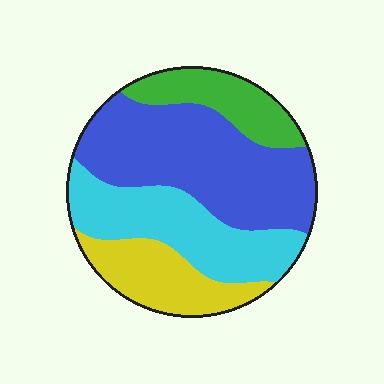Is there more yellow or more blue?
Blue.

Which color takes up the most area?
Blue, at roughly 40%.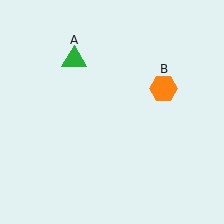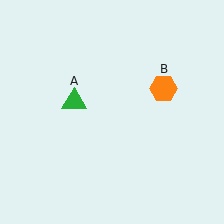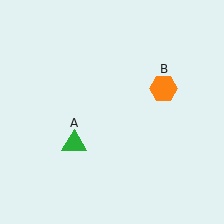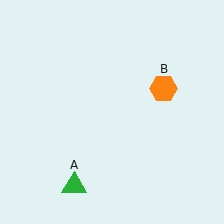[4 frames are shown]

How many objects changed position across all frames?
1 object changed position: green triangle (object A).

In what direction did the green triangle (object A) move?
The green triangle (object A) moved down.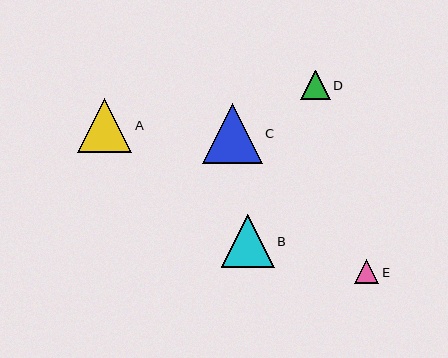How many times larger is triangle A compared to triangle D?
Triangle A is approximately 1.8 times the size of triangle D.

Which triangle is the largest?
Triangle C is the largest with a size of approximately 60 pixels.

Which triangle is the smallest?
Triangle E is the smallest with a size of approximately 24 pixels.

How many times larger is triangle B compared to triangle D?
Triangle B is approximately 1.8 times the size of triangle D.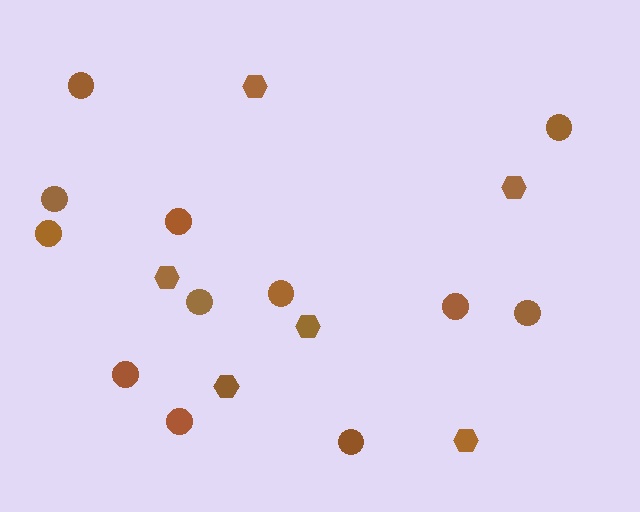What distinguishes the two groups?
There are 2 groups: one group of hexagons (6) and one group of circles (12).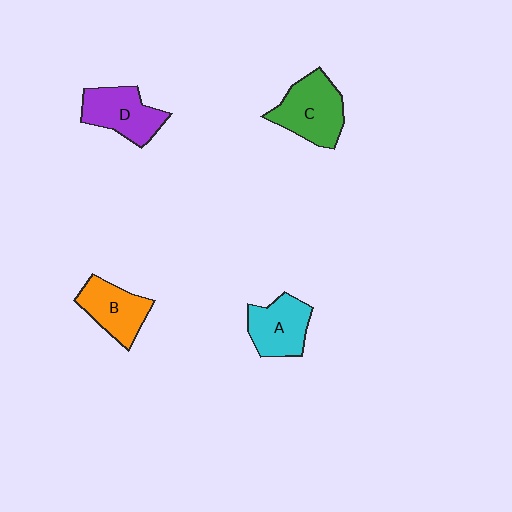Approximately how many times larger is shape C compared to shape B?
Approximately 1.3 times.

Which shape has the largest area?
Shape C (green).